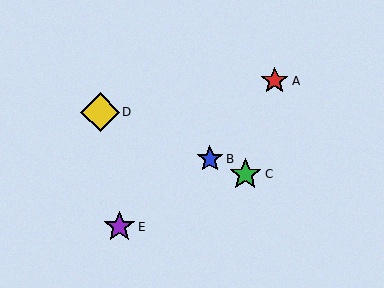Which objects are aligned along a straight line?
Objects B, C, D are aligned along a straight line.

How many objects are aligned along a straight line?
3 objects (B, C, D) are aligned along a straight line.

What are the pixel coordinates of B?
Object B is at (210, 159).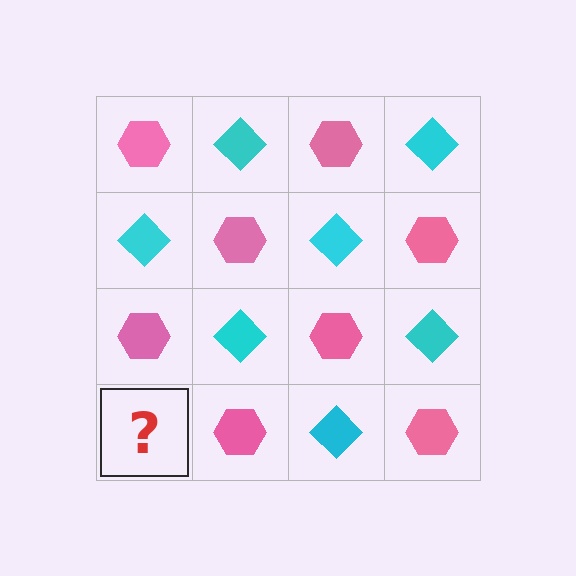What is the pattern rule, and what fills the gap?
The rule is that it alternates pink hexagon and cyan diamond in a checkerboard pattern. The gap should be filled with a cyan diamond.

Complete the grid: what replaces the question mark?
The question mark should be replaced with a cyan diamond.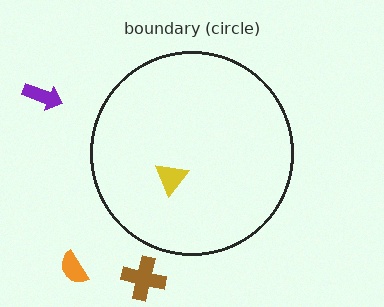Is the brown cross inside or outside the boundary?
Outside.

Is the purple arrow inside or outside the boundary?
Outside.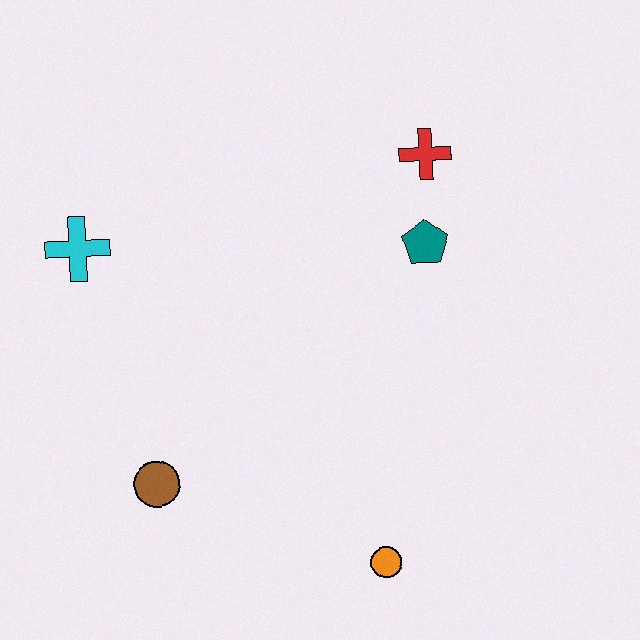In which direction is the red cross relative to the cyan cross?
The red cross is to the right of the cyan cross.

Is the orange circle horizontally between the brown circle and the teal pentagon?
Yes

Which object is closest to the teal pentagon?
The red cross is closest to the teal pentagon.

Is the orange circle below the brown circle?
Yes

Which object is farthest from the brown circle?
The red cross is farthest from the brown circle.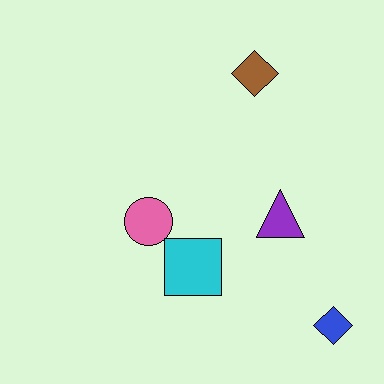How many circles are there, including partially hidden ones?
There is 1 circle.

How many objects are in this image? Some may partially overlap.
There are 5 objects.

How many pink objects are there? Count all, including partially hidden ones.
There is 1 pink object.